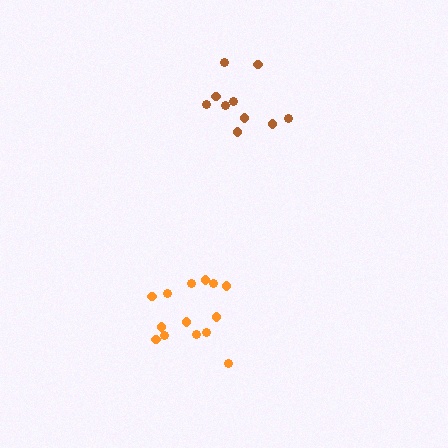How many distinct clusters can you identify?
There are 2 distinct clusters.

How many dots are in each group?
Group 1: 10 dots, Group 2: 14 dots (24 total).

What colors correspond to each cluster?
The clusters are colored: brown, orange.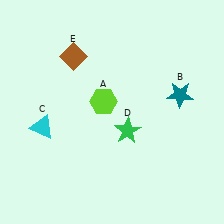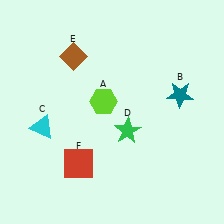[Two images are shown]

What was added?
A red square (F) was added in Image 2.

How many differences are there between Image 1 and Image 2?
There is 1 difference between the two images.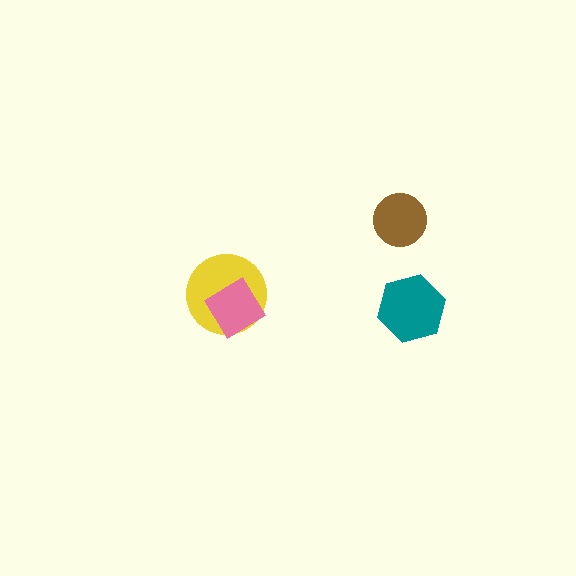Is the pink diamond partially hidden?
No, no other shape covers it.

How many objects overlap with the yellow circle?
1 object overlaps with the yellow circle.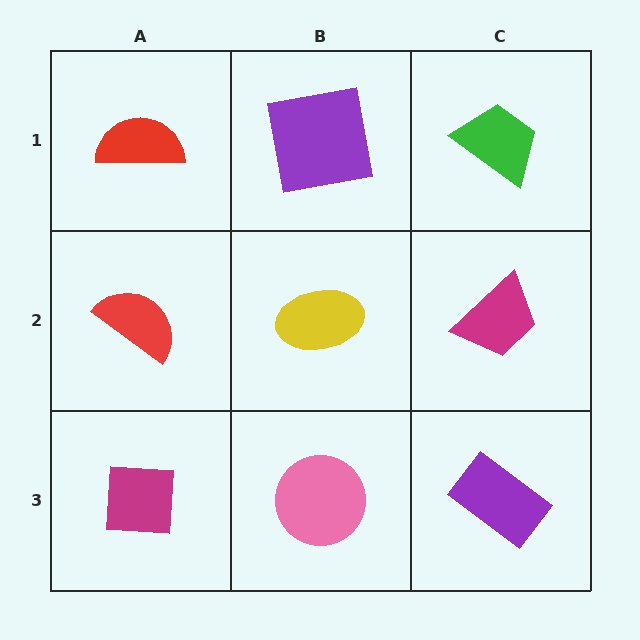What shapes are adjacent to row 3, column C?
A magenta trapezoid (row 2, column C), a pink circle (row 3, column B).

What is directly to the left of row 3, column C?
A pink circle.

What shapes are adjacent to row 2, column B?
A purple square (row 1, column B), a pink circle (row 3, column B), a red semicircle (row 2, column A), a magenta trapezoid (row 2, column C).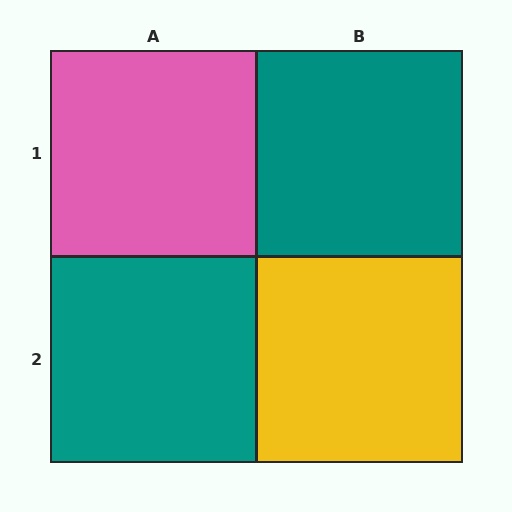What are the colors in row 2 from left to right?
Teal, yellow.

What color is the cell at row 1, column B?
Teal.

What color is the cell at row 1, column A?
Pink.